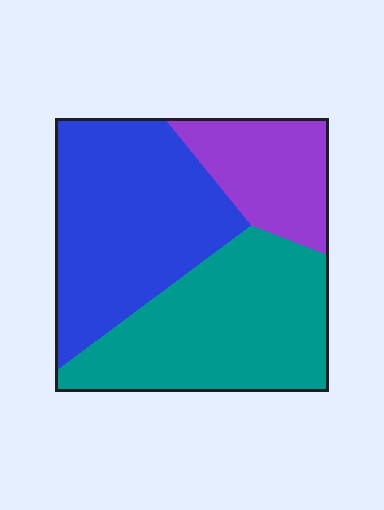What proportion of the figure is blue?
Blue takes up about two fifths (2/5) of the figure.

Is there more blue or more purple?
Blue.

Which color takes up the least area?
Purple, at roughly 20%.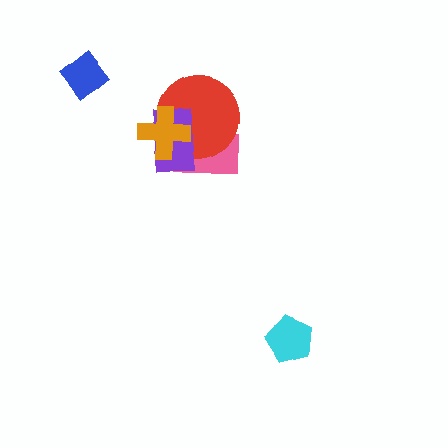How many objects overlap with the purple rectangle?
3 objects overlap with the purple rectangle.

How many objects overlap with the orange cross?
3 objects overlap with the orange cross.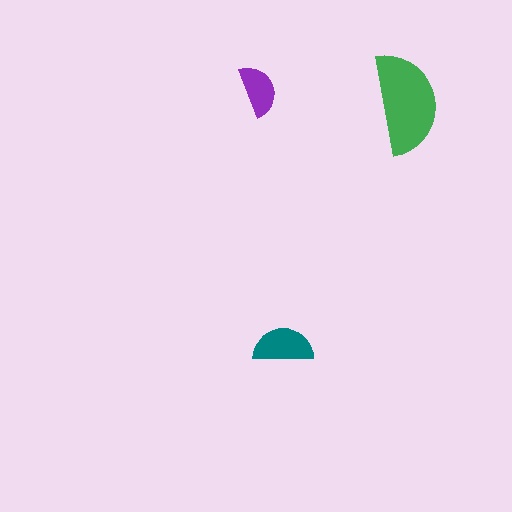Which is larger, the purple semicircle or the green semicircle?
The green one.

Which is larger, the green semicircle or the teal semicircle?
The green one.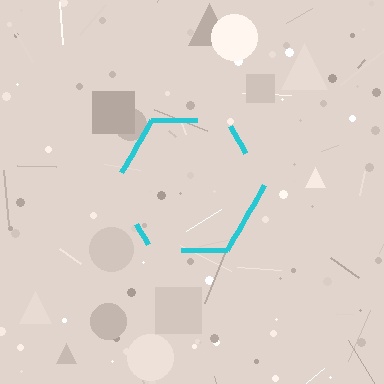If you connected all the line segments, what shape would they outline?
They would outline a hexagon.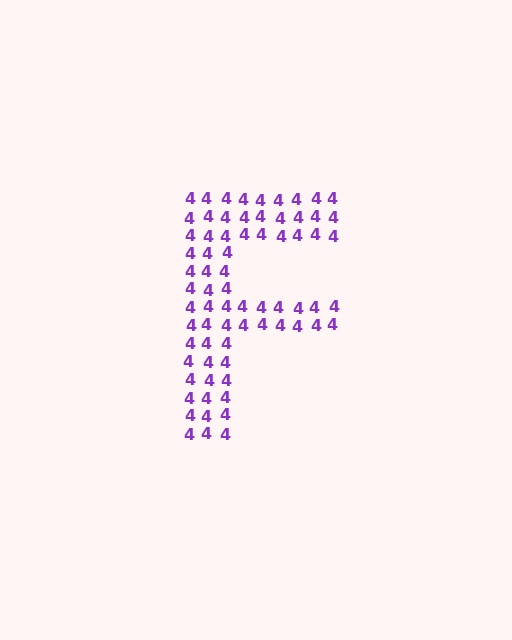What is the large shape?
The large shape is the letter F.